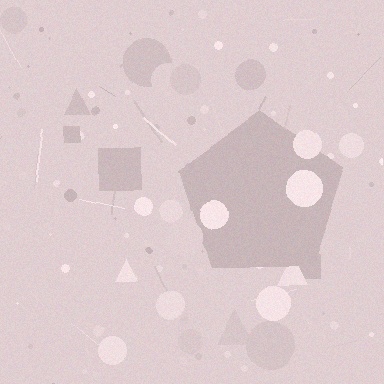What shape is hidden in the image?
A pentagon is hidden in the image.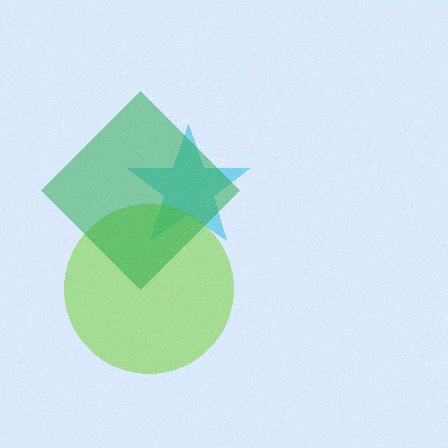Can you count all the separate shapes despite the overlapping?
Yes, there are 3 separate shapes.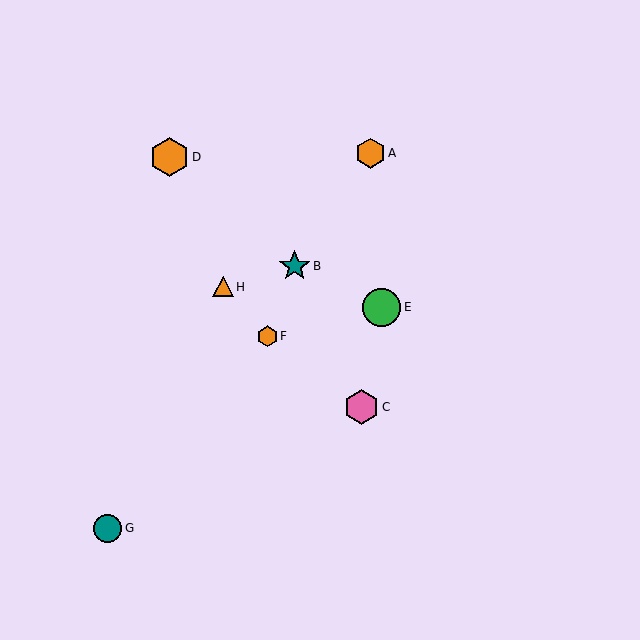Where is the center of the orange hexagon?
The center of the orange hexagon is at (267, 336).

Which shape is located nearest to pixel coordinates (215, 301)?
The orange triangle (labeled H) at (223, 287) is nearest to that location.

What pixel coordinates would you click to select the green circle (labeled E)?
Click at (382, 307) to select the green circle E.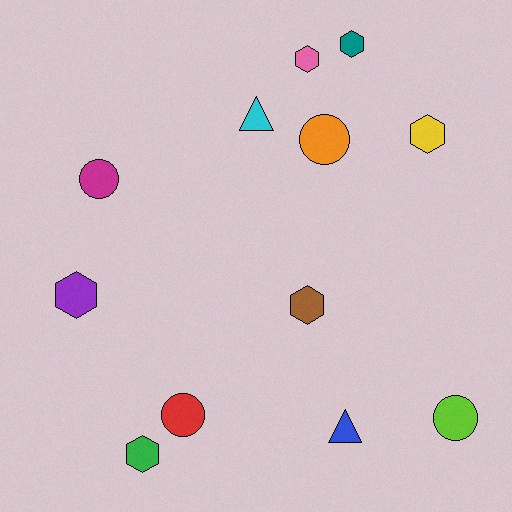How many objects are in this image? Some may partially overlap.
There are 12 objects.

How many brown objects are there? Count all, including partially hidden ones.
There is 1 brown object.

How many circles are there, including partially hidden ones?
There are 4 circles.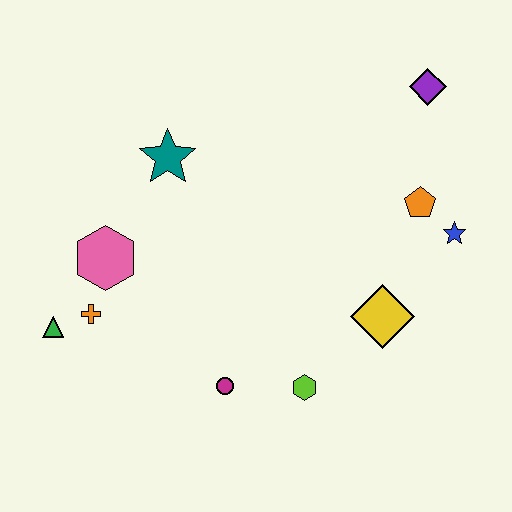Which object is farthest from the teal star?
The blue star is farthest from the teal star.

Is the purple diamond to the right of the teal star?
Yes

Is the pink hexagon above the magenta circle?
Yes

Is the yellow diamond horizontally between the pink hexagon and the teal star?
No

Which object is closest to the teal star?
The pink hexagon is closest to the teal star.